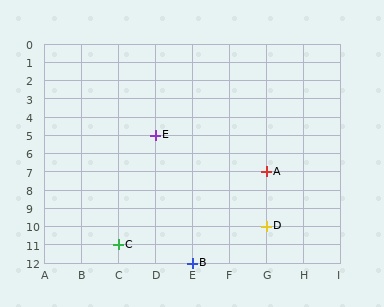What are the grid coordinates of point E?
Point E is at grid coordinates (D, 5).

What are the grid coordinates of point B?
Point B is at grid coordinates (E, 12).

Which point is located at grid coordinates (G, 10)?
Point D is at (G, 10).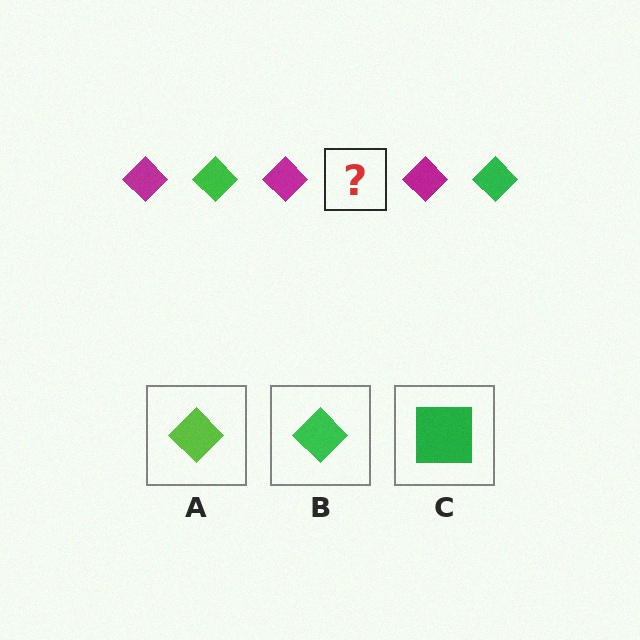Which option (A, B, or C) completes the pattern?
B.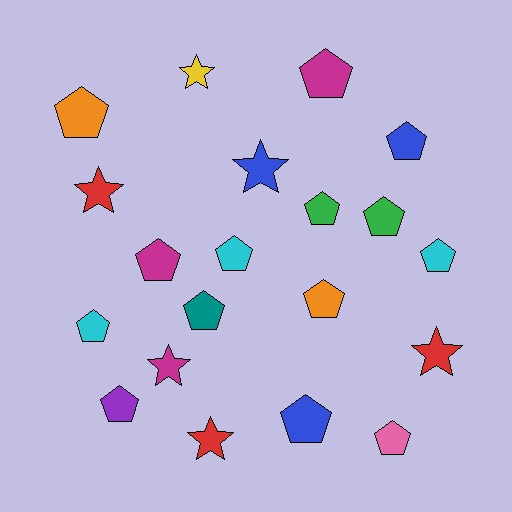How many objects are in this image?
There are 20 objects.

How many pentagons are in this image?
There are 14 pentagons.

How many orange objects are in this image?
There are 2 orange objects.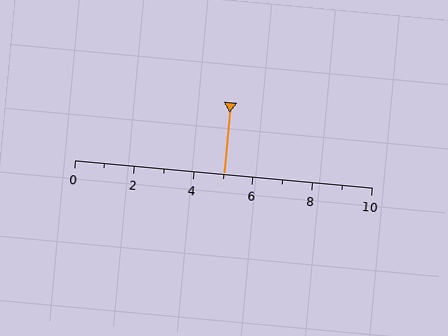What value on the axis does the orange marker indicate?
The marker indicates approximately 5.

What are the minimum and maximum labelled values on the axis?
The axis runs from 0 to 10.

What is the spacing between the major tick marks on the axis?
The major ticks are spaced 2 apart.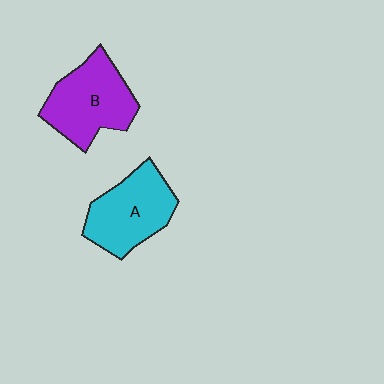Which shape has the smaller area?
Shape A (cyan).